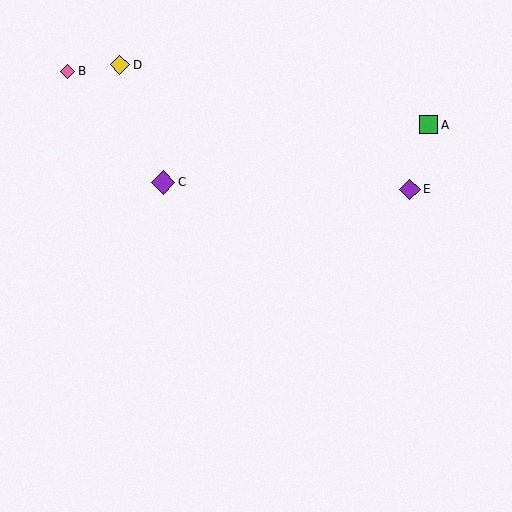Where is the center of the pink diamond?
The center of the pink diamond is at (67, 71).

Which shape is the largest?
The purple diamond (labeled C) is the largest.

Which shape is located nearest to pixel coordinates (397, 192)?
The purple diamond (labeled E) at (410, 189) is nearest to that location.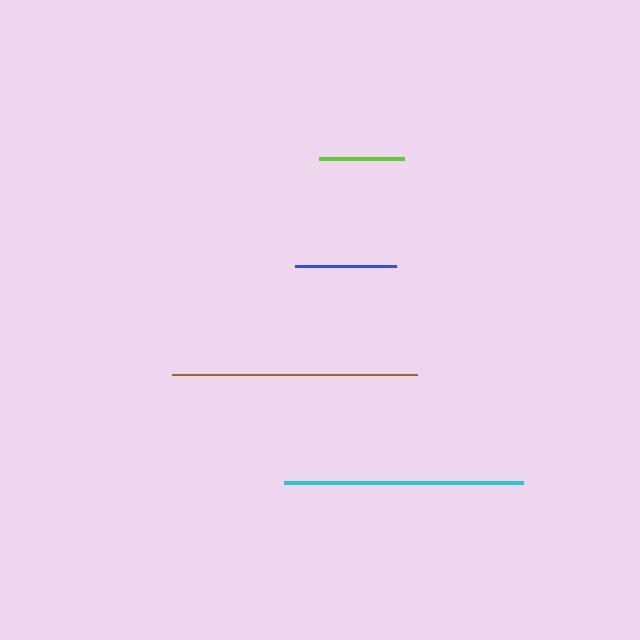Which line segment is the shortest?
The lime line is the shortest at approximately 85 pixels.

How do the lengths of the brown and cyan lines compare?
The brown and cyan lines are approximately the same length.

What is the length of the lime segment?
The lime segment is approximately 85 pixels long.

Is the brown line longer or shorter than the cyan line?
The brown line is longer than the cyan line.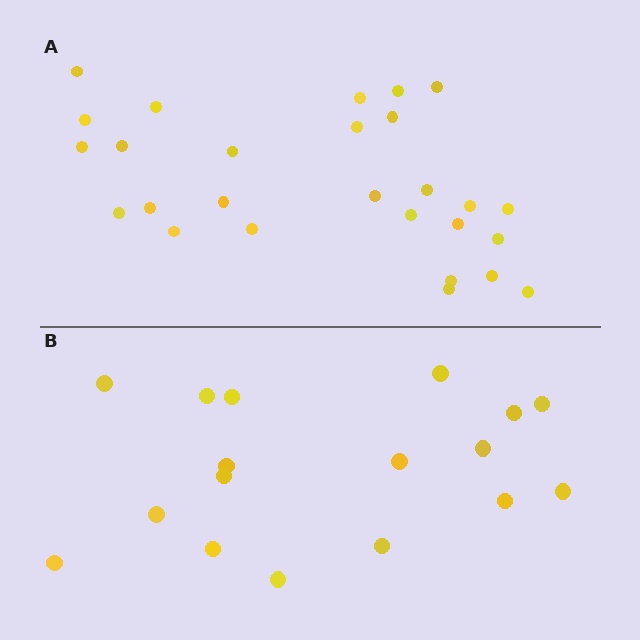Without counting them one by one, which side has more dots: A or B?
Region A (the top region) has more dots.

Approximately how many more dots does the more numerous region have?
Region A has roughly 10 or so more dots than region B.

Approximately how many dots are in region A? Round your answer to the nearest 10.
About 30 dots. (The exact count is 27, which rounds to 30.)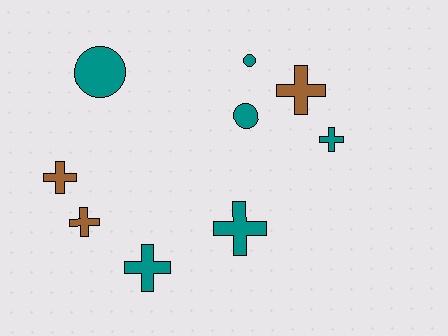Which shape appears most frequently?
Cross, with 6 objects.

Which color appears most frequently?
Teal, with 6 objects.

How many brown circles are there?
There are no brown circles.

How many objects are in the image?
There are 9 objects.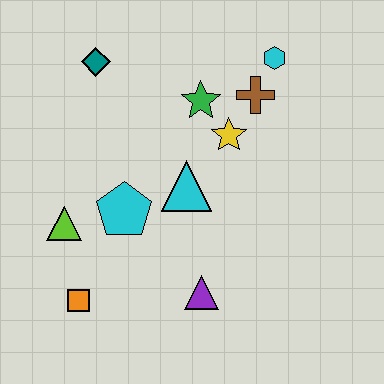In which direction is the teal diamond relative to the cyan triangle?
The teal diamond is above the cyan triangle.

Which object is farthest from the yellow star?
The orange square is farthest from the yellow star.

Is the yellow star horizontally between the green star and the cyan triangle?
No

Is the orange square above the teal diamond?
No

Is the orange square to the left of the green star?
Yes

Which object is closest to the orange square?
The lime triangle is closest to the orange square.